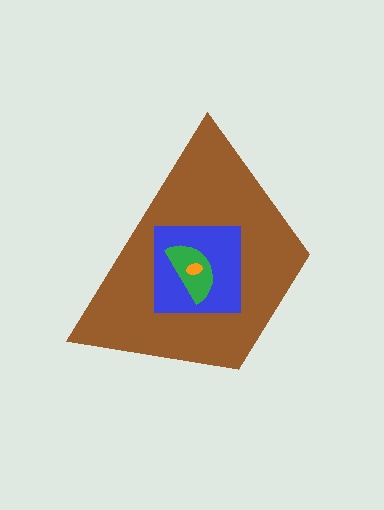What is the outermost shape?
The brown trapezoid.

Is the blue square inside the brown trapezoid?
Yes.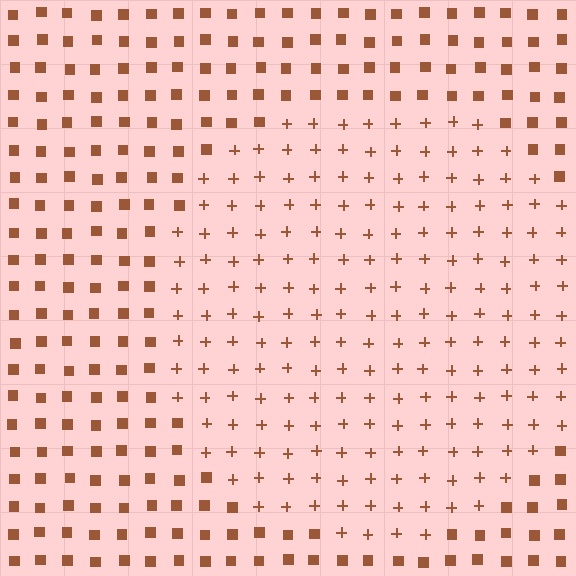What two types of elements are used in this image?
The image uses plus signs inside the circle region and squares outside it.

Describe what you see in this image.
The image is filled with small brown elements arranged in a uniform grid. A circle-shaped region contains plus signs, while the surrounding area contains squares. The boundary is defined purely by the change in element shape.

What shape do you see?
I see a circle.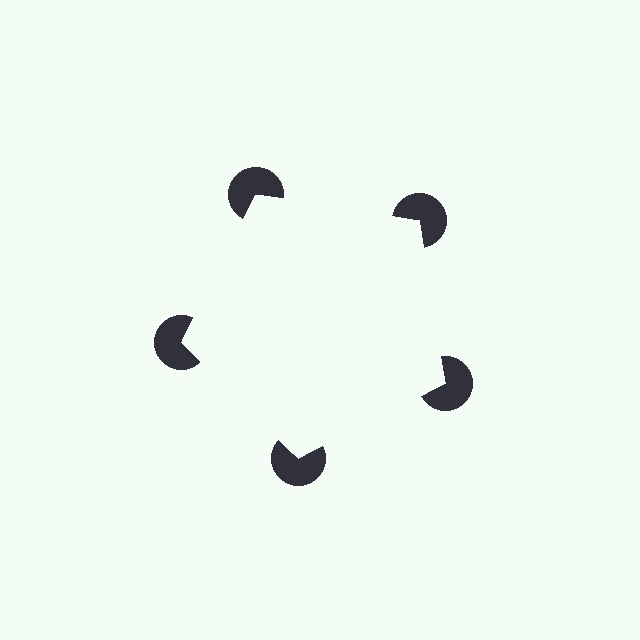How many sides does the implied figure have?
5 sides.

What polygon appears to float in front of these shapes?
An illusory pentagon — its edges are inferred from the aligned wedge cuts in the pac-man discs, not physically drawn.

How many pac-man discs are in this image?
There are 5 — one at each vertex of the illusory pentagon.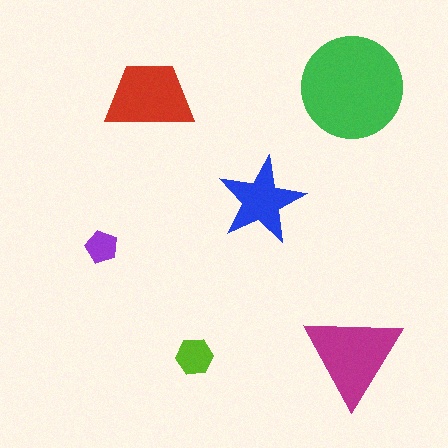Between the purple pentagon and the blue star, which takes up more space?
The blue star.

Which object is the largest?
The green circle.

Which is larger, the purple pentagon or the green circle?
The green circle.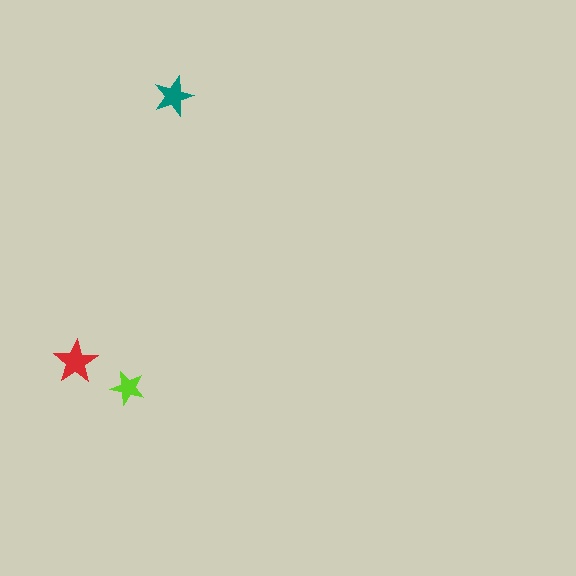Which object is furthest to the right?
The teal star is rightmost.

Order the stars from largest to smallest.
the red one, the teal one, the lime one.